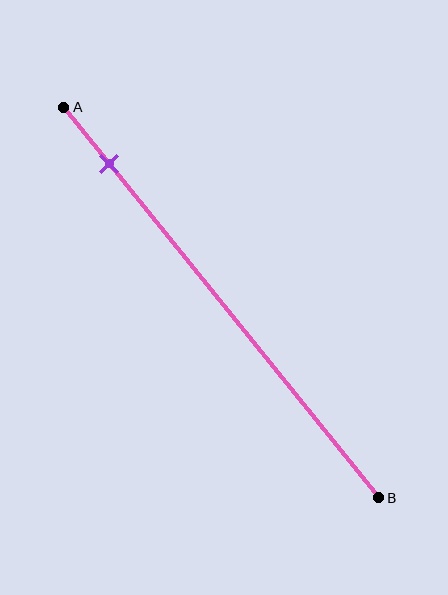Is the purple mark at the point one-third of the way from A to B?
No, the mark is at about 15% from A, not at the 33% one-third point.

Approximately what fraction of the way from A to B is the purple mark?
The purple mark is approximately 15% of the way from A to B.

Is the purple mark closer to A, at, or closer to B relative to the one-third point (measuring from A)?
The purple mark is closer to point A than the one-third point of segment AB.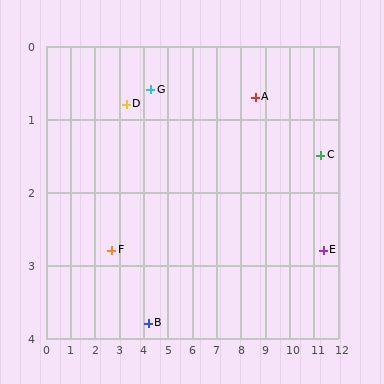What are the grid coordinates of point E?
Point E is at approximately (11.4, 2.8).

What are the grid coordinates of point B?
Point B is at approximately (4.2, 3.8).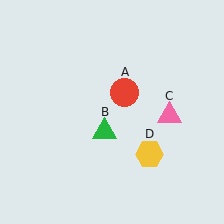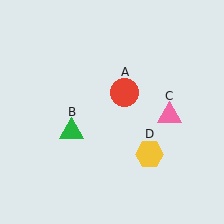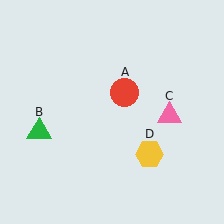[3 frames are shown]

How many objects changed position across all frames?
1 object changed position: green triangle (object B).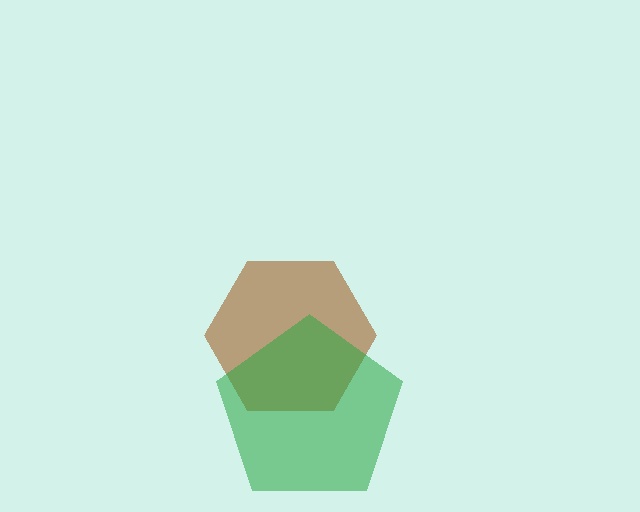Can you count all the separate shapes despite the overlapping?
Yes, there are 2 separate shapes.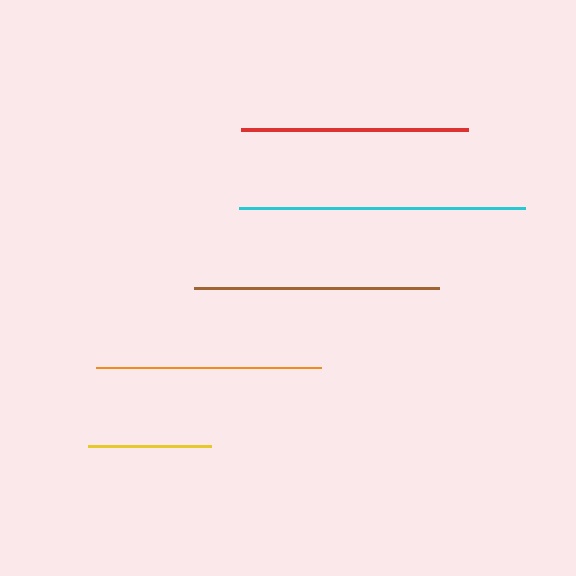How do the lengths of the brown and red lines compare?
The brown and red lines are approximately the same length.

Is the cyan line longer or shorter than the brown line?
The cyan line is longer than the brown line.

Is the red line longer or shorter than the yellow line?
The red line is longer than the yellow line.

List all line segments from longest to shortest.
From longest to shortest: cyan, brown, red, orange, yellow.